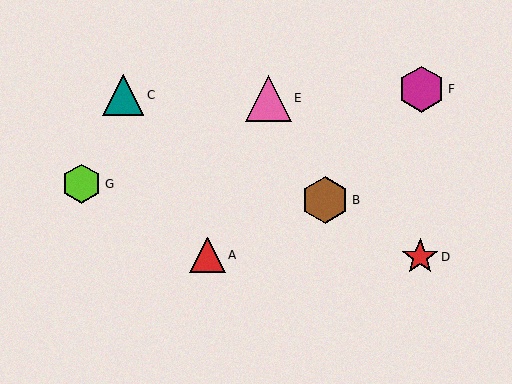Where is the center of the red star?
The center of the red star is at (420, 257).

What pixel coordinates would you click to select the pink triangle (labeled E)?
Click at (268, 98) to select the pink triangle E.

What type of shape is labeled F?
Shape F is a magenta hexagon.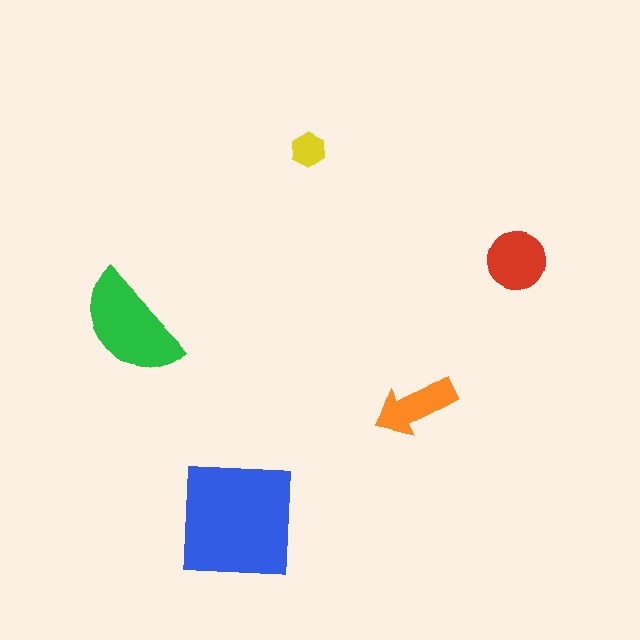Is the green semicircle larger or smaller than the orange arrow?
Larger.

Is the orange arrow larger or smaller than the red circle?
Smaller.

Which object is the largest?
The blue square.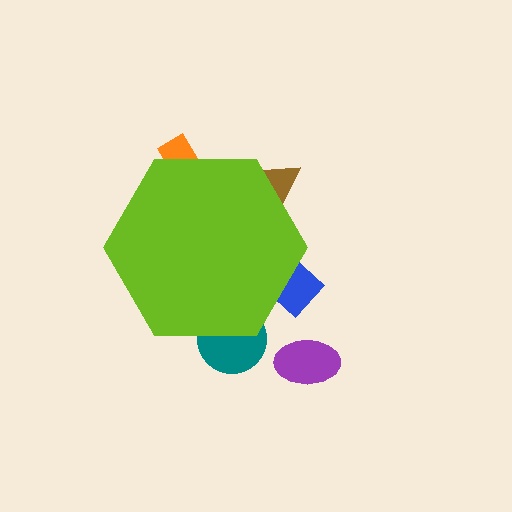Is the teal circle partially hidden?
Yes, the teal circle is partially hidden behind the lime hexagon.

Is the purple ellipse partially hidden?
No, the purple ellipse is fully visible.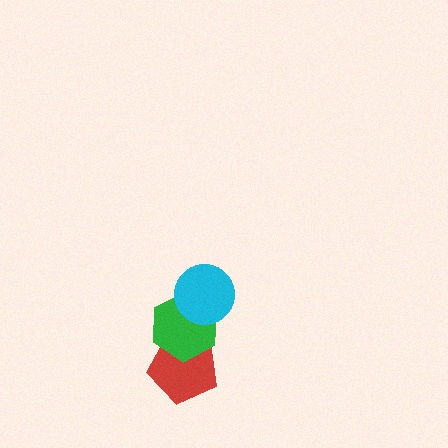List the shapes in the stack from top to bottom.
From top to bottom: the cyan circle, the green hexagon, the red pentagon.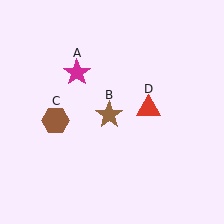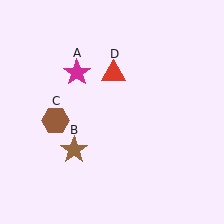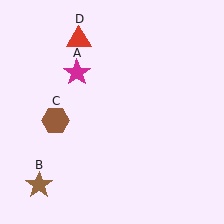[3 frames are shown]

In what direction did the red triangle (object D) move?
The red triangle (object D) moved up and to the left.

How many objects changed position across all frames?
2 objects changed position: brown star (object B), red triangle (object D).